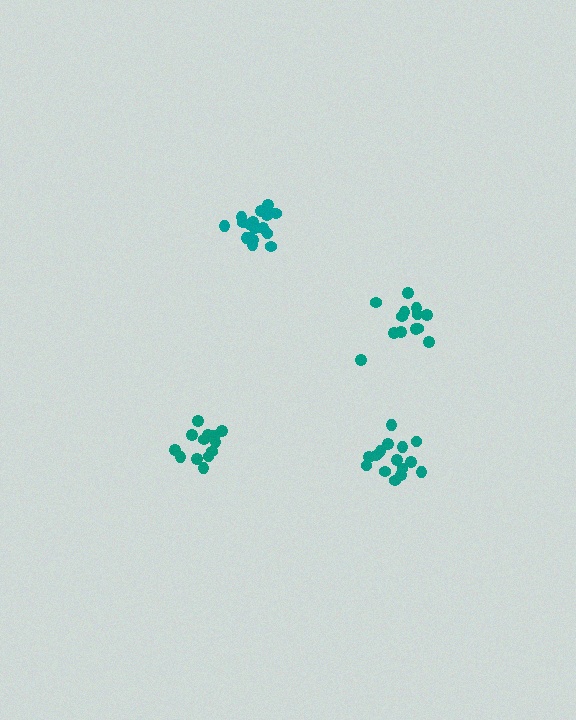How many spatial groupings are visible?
There are 4 spatial groupings.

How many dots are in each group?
Group 1: 13 dots, Group 2: 19 dots, Group 3: 13 dots, Group 4: 15 dots (60 total).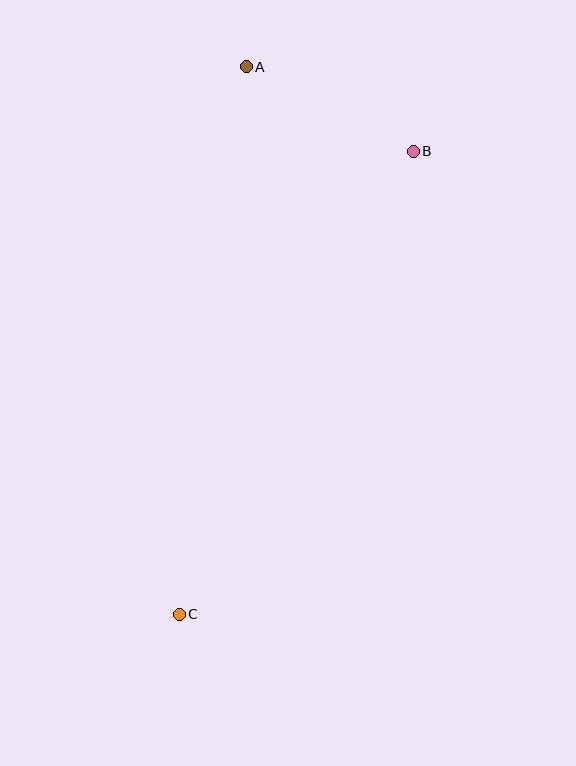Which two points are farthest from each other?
Points A and C are farthest from each other.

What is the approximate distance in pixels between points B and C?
The distance between B and C is approximately 519 pixels.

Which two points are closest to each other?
Points A and B are closest to each other.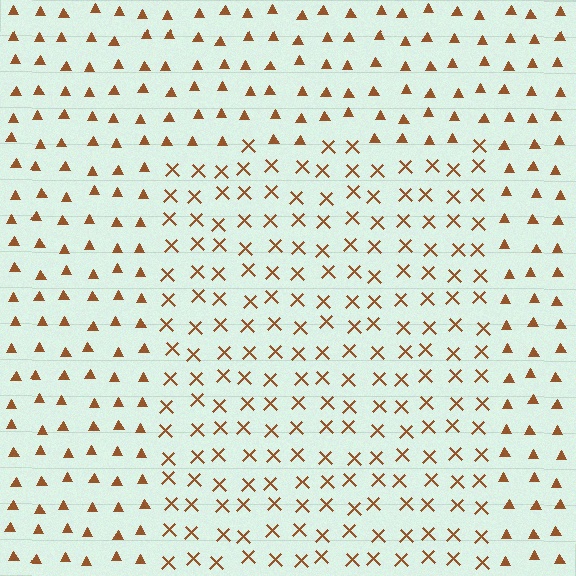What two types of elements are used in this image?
The image uses X marks inside the rectangle region and triangles outside it.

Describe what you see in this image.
The image is filled with small brown elements arranged in a uniform grid. A rectangle-shaped region contains X marks, while the surrounding area contains triangles. The boundary is defined purely by the change in element shape.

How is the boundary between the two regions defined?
The boundary is defined by a change in element shape: X marks inside vs. triangles outside. All elements share the same color and spacing.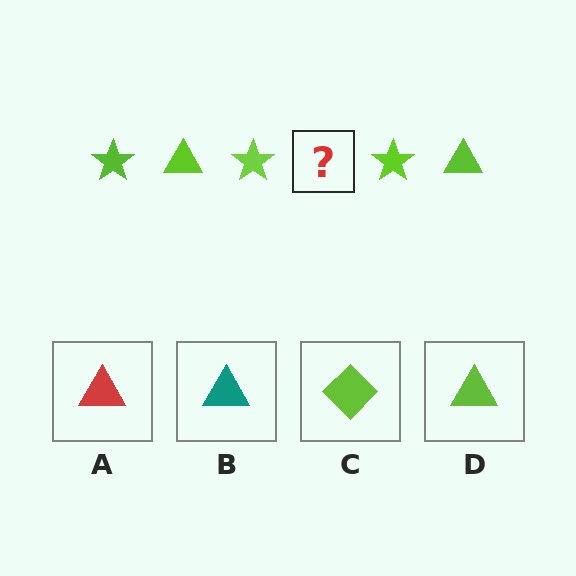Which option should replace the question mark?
Option D.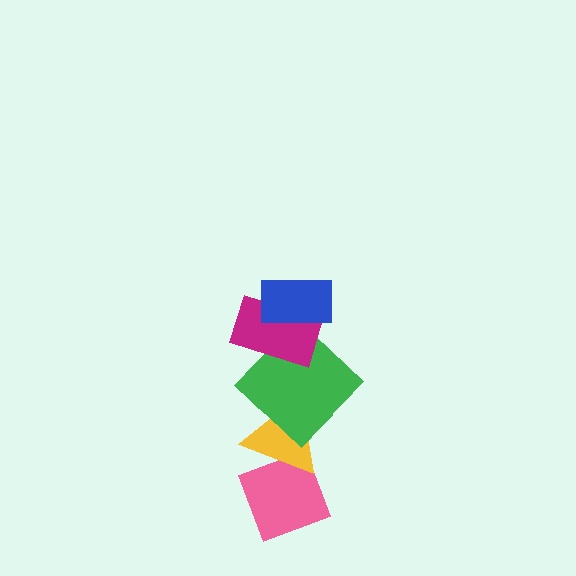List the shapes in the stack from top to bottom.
From top to bottom: the blue rectangle, the magenta rectangle, the green diamond, the yellow triangle, the pink diamond.